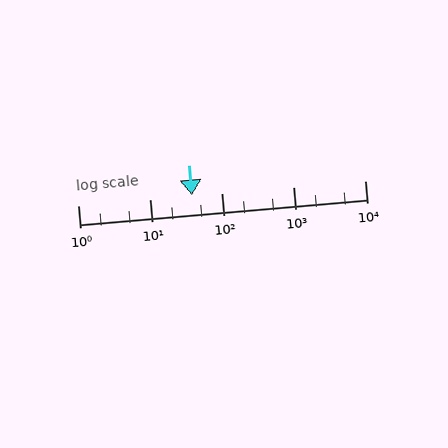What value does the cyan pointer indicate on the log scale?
The pointer indicates approximately 39.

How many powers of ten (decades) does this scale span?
The scale spans 4 decades, from 1 to 10000.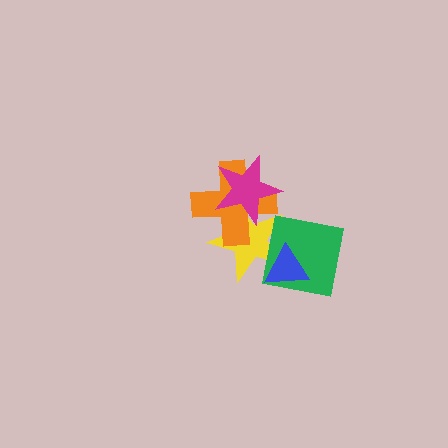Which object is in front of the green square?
The blue triangle is in front of the green square.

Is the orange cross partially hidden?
Yes, it is partially covered by another shape.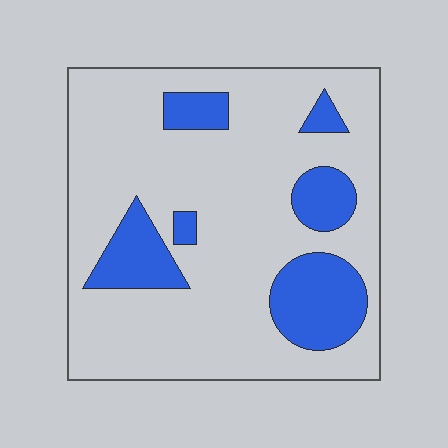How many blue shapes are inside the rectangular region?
6.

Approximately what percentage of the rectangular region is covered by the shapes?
Approximately 20%.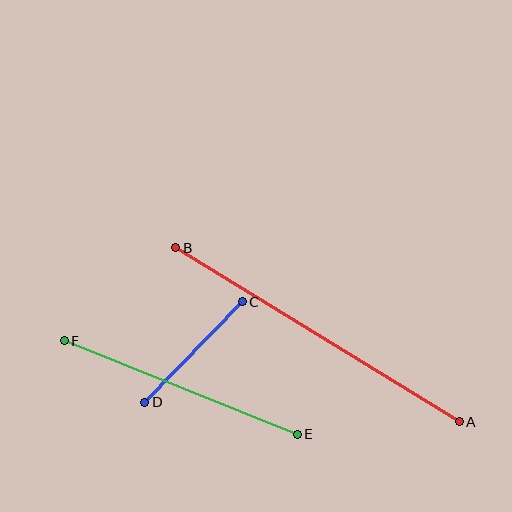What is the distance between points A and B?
The distance is approximately 332 pixels.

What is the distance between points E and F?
The distance is approximately 251 pixels.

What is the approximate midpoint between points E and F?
The midpoint is at approximately (181, 388) pixels.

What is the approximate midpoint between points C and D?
The midpoint is at approximately (193, 352) pixels.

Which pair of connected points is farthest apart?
Points A and B are farthest apart.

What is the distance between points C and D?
The distance is approximately 140 pixels.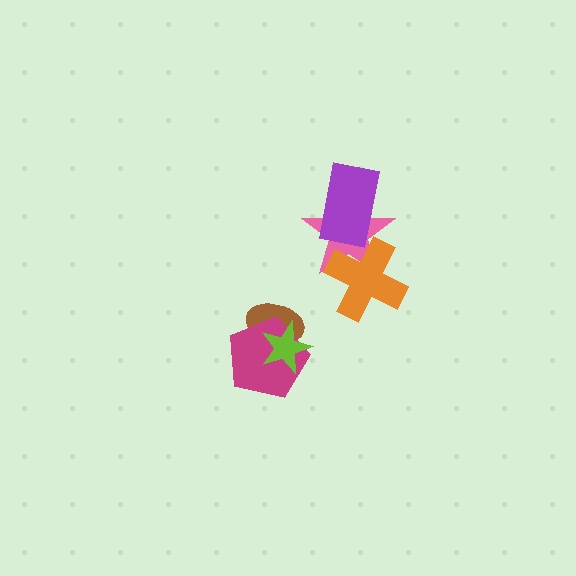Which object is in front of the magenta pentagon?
The lime star is in front of the magenta pentagon.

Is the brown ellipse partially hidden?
Yes, it is partially covered by another shape.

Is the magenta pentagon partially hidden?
Yes, it is partially covered by another shape.